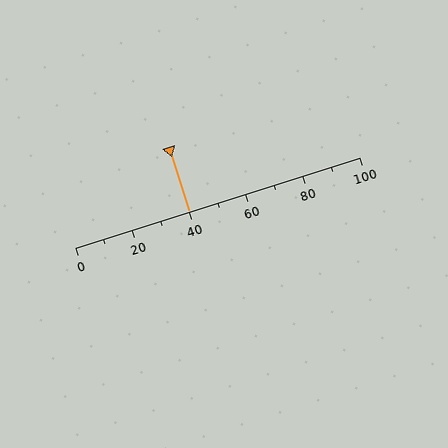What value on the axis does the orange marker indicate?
The marker indicates approximately 40.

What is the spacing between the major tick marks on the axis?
The major ticks are spaced 20 apart.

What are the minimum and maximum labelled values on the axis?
The axis runs from 0 to 100.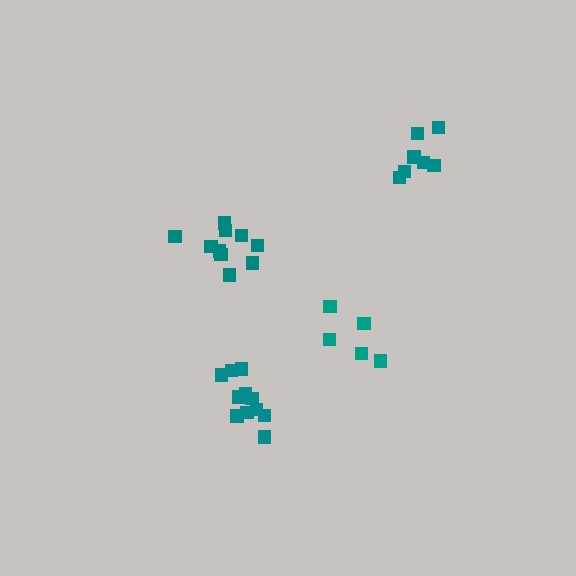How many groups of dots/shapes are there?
There are 4 groups.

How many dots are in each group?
Group 1: 10 dots, Group 2: 5 dots, Group 3: 11 dots, Group 4: 7 dots (33 total).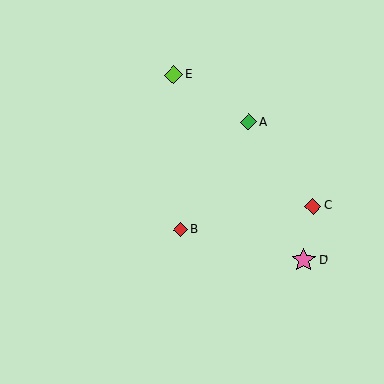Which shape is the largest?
The pink star (labeled D) is the largest.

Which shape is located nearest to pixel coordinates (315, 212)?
The red diamond (labeled C) at (313, 206) is nearest to that location.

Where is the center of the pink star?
The center of the pink star is at (304, 260).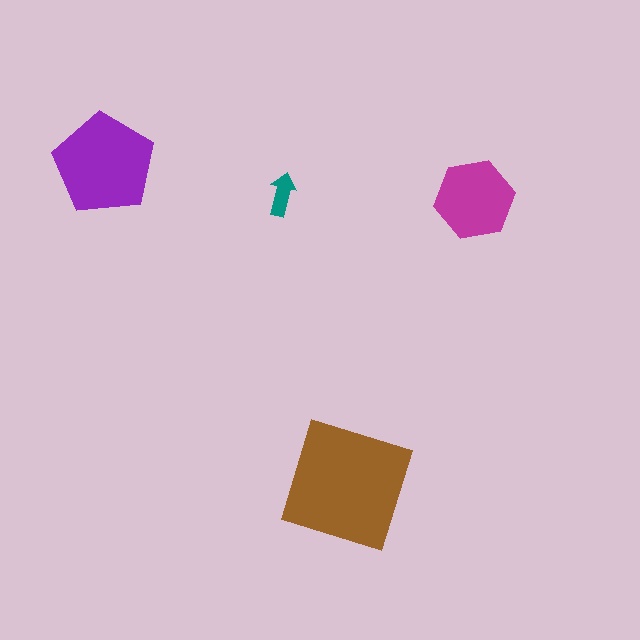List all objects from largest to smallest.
The brown square, the purple pentagon, the magenta hexagon, the teal arrow.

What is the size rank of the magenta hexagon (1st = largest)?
3rd.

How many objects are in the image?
There are 4 objects in the image.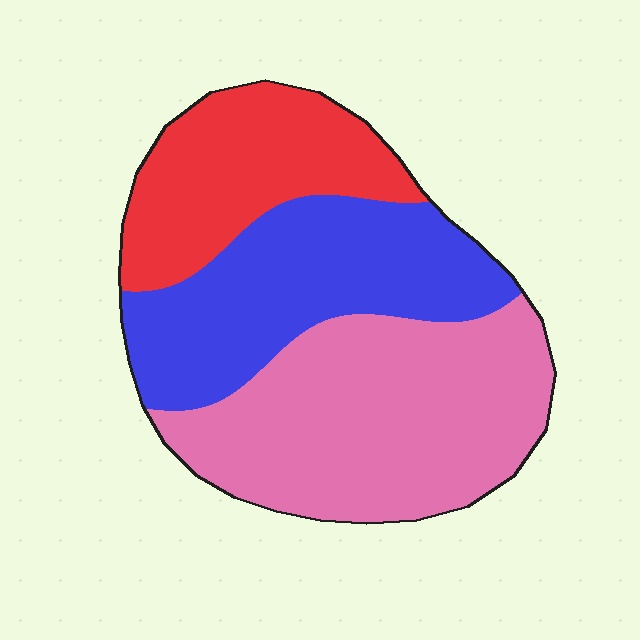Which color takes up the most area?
Pink, at roughly 45%.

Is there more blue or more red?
Blue.